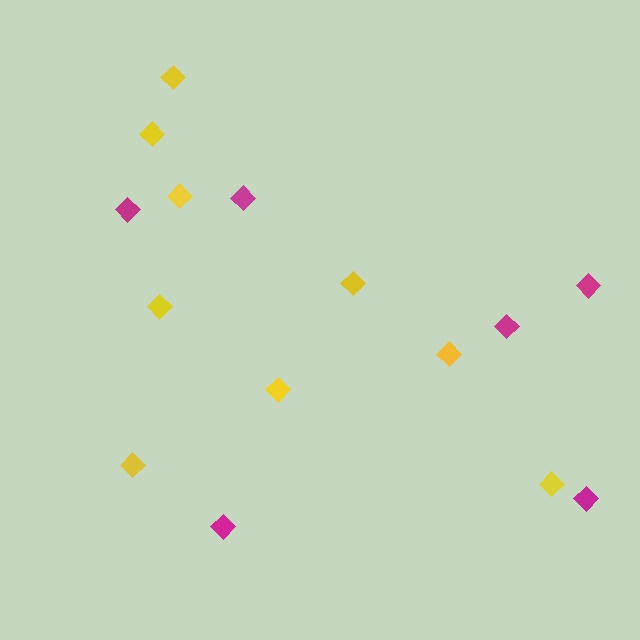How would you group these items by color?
There are 2 groups: one group of yellow diamonds (9) and one group of magenta diamonds (6).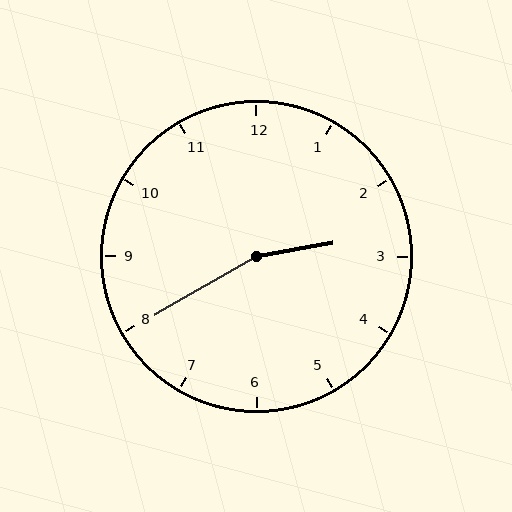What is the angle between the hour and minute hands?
Approximately 160 degrees.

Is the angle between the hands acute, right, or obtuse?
It is obtuse.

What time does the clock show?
2:40.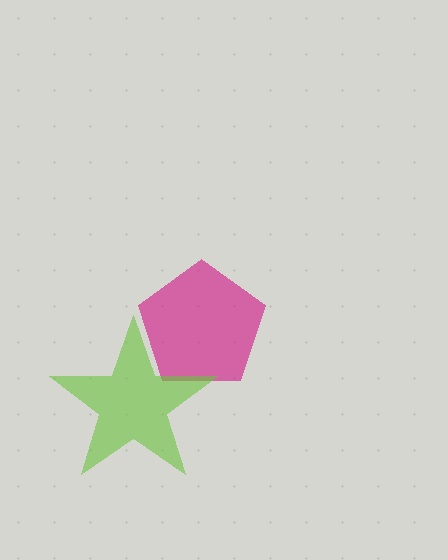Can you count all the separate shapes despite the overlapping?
Yes, there are 2 separate shapes.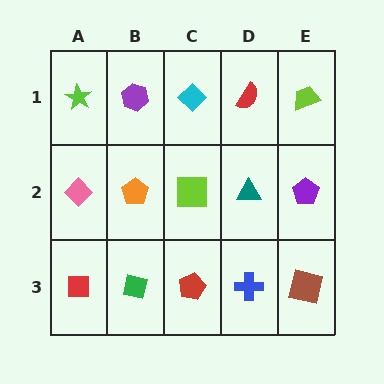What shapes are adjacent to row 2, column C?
A cyan diamond (row 1, column C), a red pentagon (row 3, column C), an orange pentagon (row 2, column B), a teal triangle (row 2, column D).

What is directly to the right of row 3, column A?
A green square.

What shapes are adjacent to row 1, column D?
A teal triangle (row 2, column D), a cyan diamond (row 1, column C), a lime trapezoid (row 1, column E).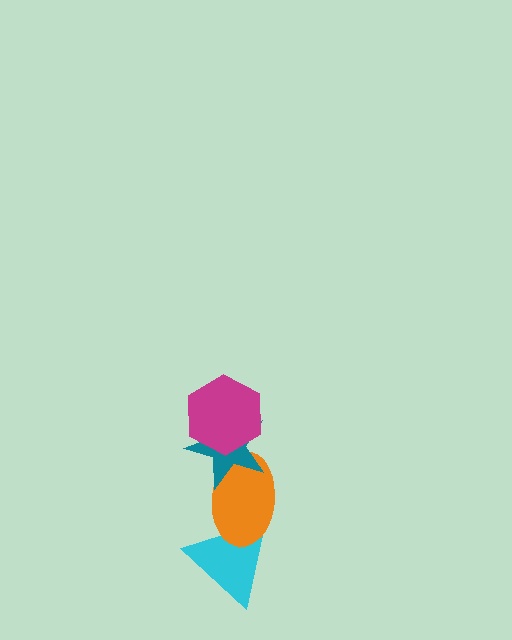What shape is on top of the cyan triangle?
The orange ellipse is on top of the cyan triangle.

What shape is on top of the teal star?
The magenta hexagon is on top of the teal star.